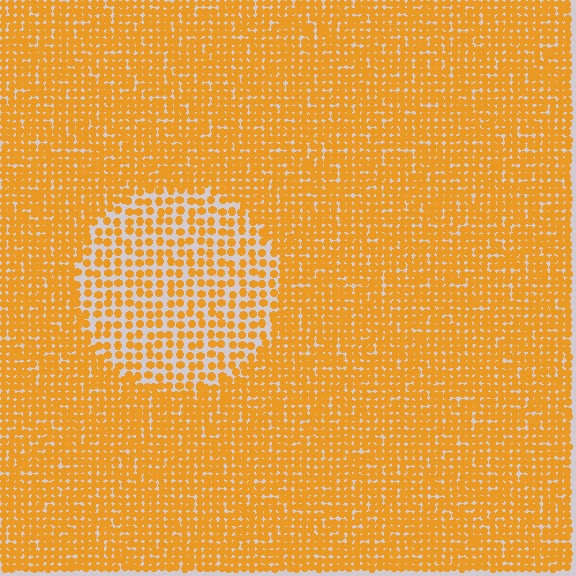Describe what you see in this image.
The image contains small orange elements arranged at two different densities. A circle-shaped region is visible where the elements are less densely packed than the surrounding area.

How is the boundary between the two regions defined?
The boundary is defined by a change in element density (approximately 1.9x ratio). All elements are the same color, size, and shape.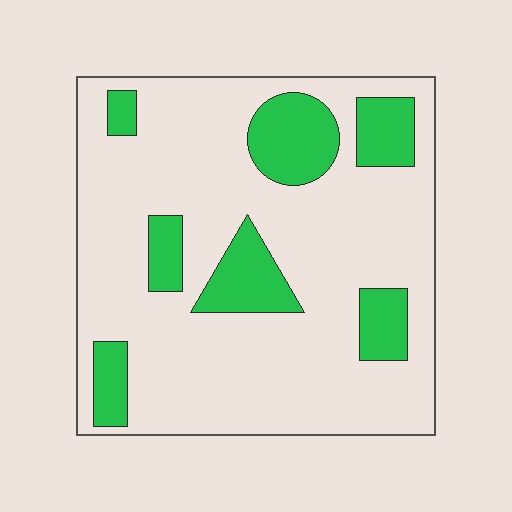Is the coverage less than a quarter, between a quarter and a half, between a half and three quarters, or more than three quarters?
Less than a quarter.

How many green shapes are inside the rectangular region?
7.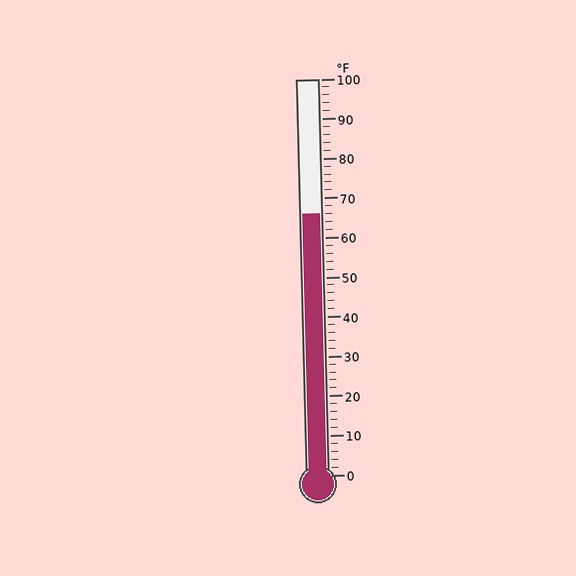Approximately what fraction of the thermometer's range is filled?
The thermometer is filled to approximately 65% of its range.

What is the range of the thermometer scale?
The thermometer scale ranges from 0°F to 100°F.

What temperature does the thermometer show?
The thermometer shows approximately 66°F.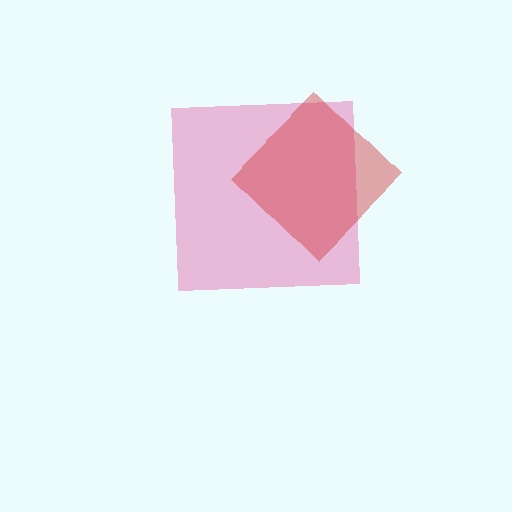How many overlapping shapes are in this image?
There are 2 overlapping shapes in the image.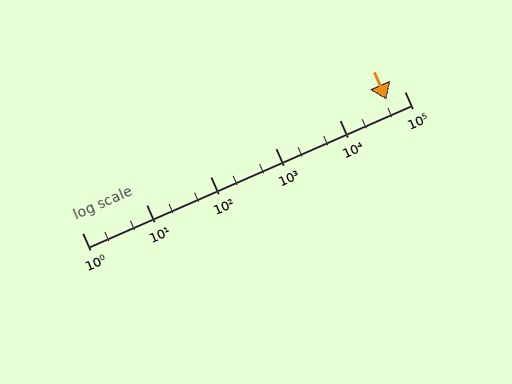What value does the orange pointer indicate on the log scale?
The pointer indicates approximately 52000.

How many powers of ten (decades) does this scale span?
The scale spans 5 decades, from 1 to 100000.